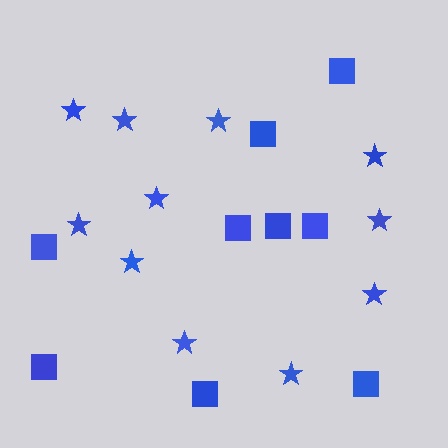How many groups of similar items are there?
There are 2 groups: one group of stars (11) and one group of squares (9).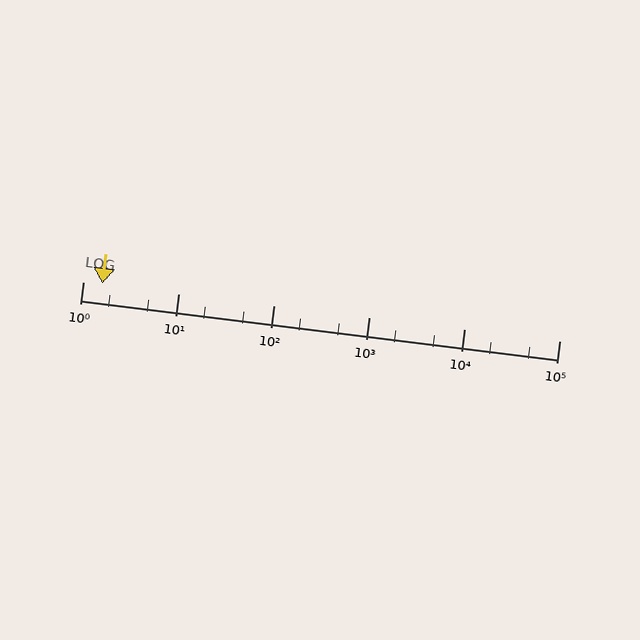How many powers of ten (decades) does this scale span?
The scale spans 5 decades, from 1 to 100000.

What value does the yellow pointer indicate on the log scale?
The pointer indicates approximately 1.6.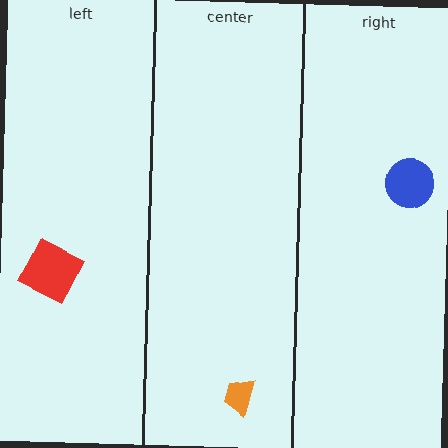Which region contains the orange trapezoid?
The center region.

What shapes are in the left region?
The red square.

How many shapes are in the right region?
1.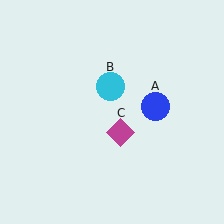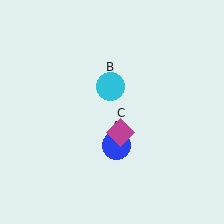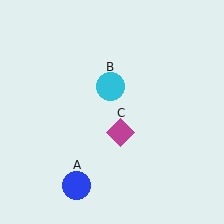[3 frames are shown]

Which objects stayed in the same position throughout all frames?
Cyan circle (object B) and magenta diamond (object C) remained stationary.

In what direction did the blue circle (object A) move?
The blue circle (object A) moved down and to the left.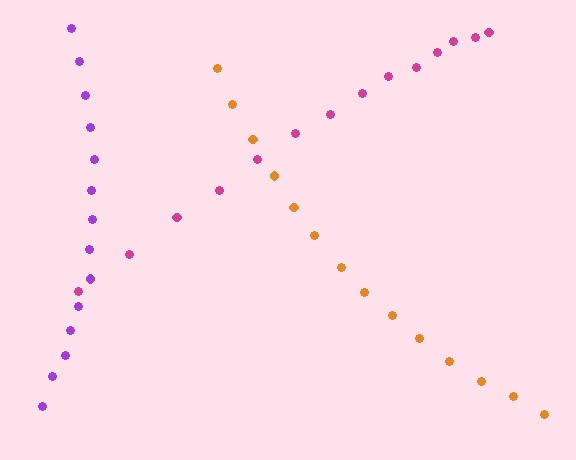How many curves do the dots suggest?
There are 3 distinct paths.